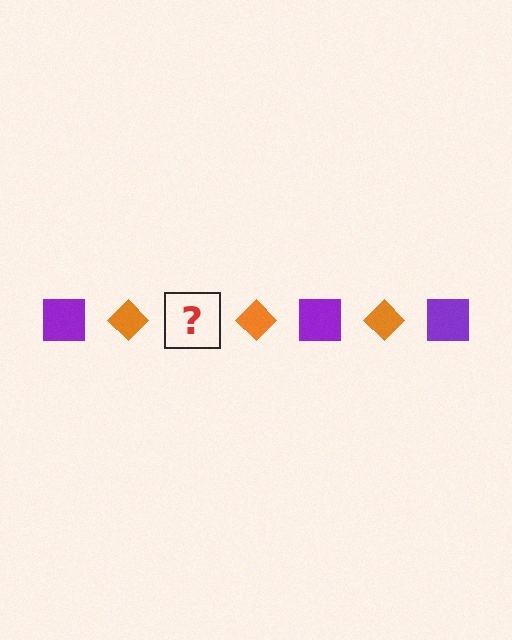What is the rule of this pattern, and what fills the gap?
The rule is that the pattern alternates between purple square and orange diamond. The gap should be filled with a purple square.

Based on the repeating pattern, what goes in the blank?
The blank should be a purple square.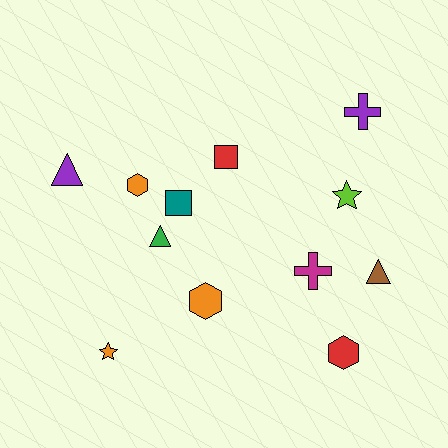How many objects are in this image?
There are 12 objects.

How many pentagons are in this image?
There are no pentagons.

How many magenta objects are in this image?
There is 1 magenta object.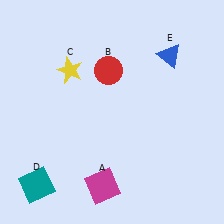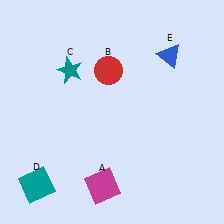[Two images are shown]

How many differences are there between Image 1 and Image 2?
There is 1 difference between the two images.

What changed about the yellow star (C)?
In Image 1, C is yellow. In Image 2, it changed to teal.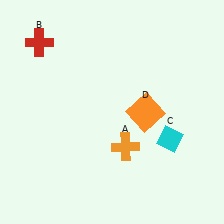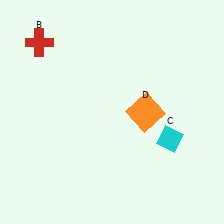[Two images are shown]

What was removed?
The orange cross (A) was removed in Image 2.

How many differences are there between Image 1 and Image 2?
There is 1 difference between the two images.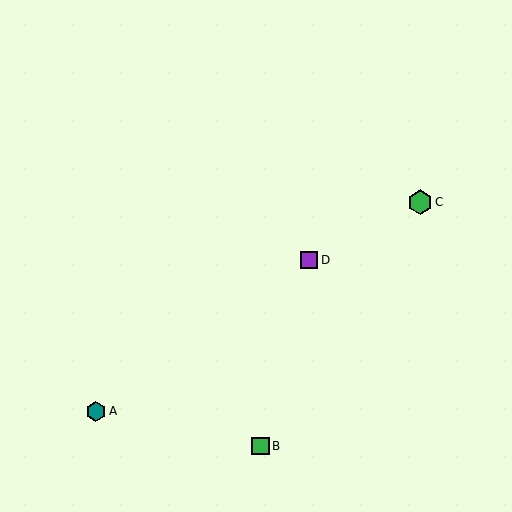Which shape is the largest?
The green hexagon (labeled C) is the largest.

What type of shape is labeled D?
Shape D is a purple square.